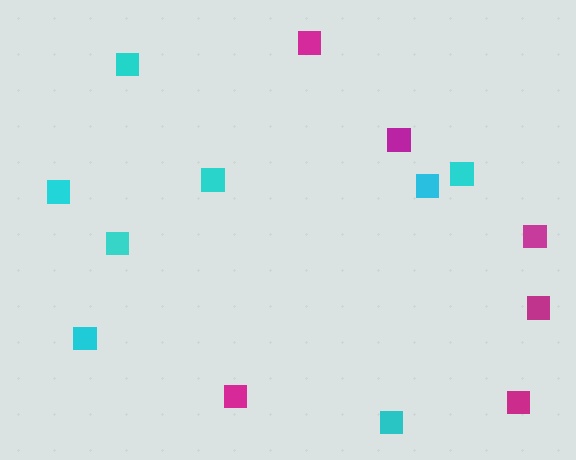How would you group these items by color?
There are 2 groups: one group of magenta squares (6) and one group of cyan squares (8).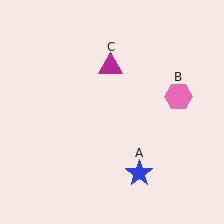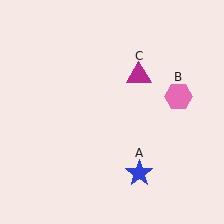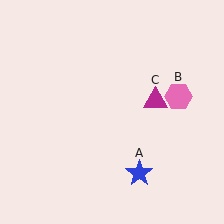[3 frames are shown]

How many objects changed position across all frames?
1 object changed position: magenta triangle (object C).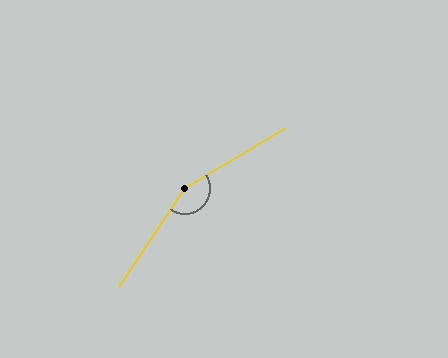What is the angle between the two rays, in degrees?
Approximately 155 degrees.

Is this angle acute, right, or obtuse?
It is obtuse.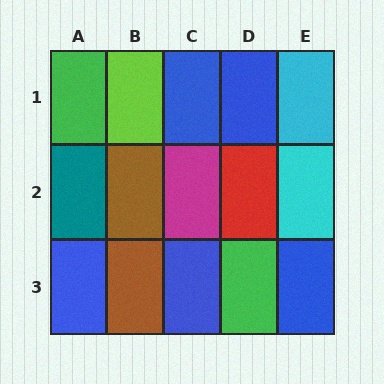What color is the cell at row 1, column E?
Cyan.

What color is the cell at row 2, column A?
Teal.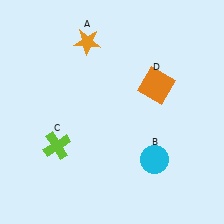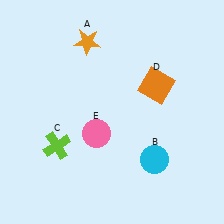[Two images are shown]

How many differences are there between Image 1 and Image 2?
There is 1 difference between the two images.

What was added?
A pink circle (E) was added in Image 2.